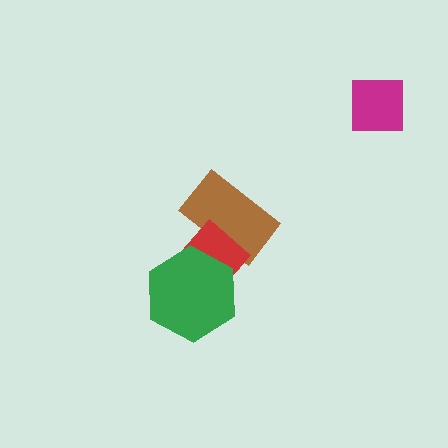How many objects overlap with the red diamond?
2 objects overlap with the red diamond.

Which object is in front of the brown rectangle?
The red diamond is in front of the brown rectangle.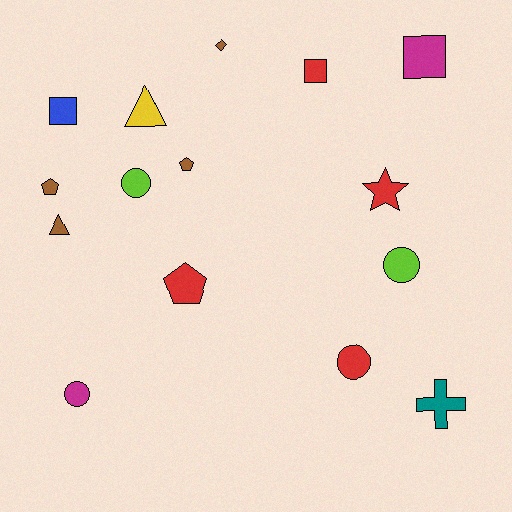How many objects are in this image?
There are 15 objects.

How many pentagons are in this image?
There are 3 pentagons.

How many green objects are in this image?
There are no green objects.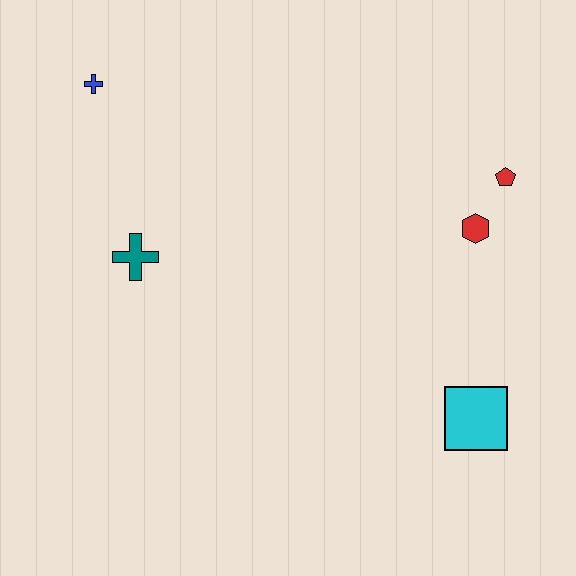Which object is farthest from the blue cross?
The cyan square is farthest from the blue cross.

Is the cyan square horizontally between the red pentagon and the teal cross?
Yes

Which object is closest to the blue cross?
The teal cross is closest to the blue cross.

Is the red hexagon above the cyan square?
Yes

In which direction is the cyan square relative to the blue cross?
The cyan square is to the right of the blue cross.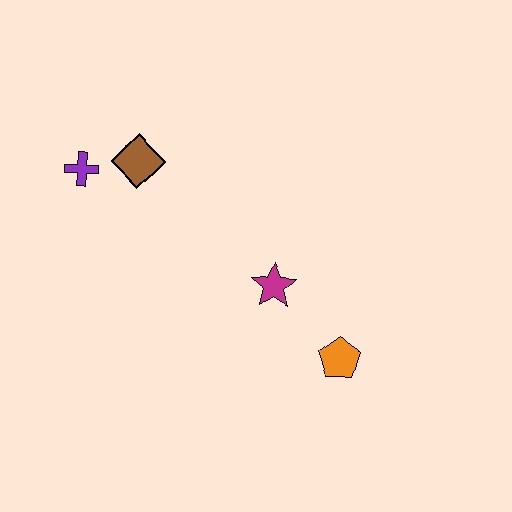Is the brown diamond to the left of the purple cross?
No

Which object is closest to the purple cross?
The brown diamond is closest to the purple cross.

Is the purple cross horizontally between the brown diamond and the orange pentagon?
No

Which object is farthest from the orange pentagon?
The purple cross is farthest from the orange pentagon.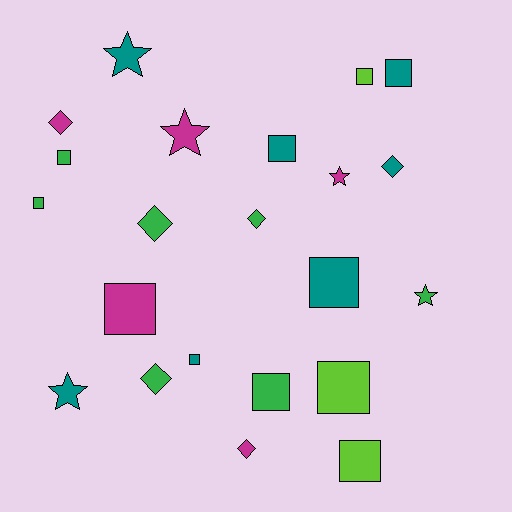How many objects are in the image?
There are 22 objects.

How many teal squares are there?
There are 4 teal squares.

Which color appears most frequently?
Green, with 7 objects.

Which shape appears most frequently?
Square, with 11 objects.